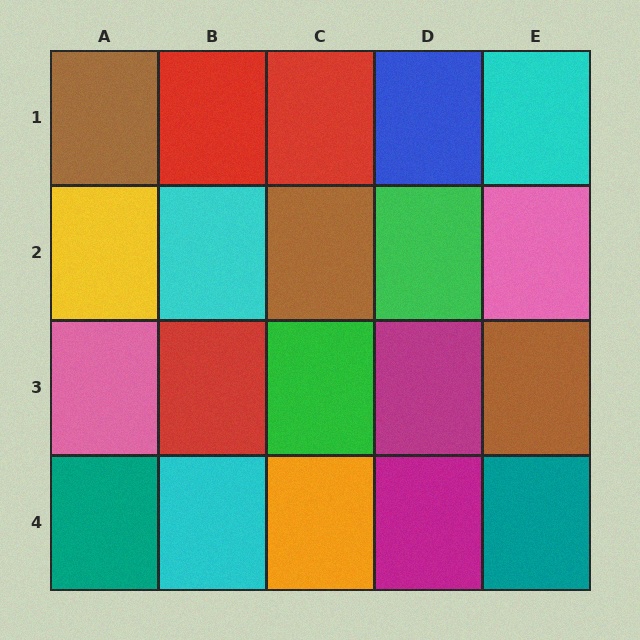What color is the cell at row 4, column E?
Teal.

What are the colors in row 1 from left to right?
Brown, red, red, blue, cyan.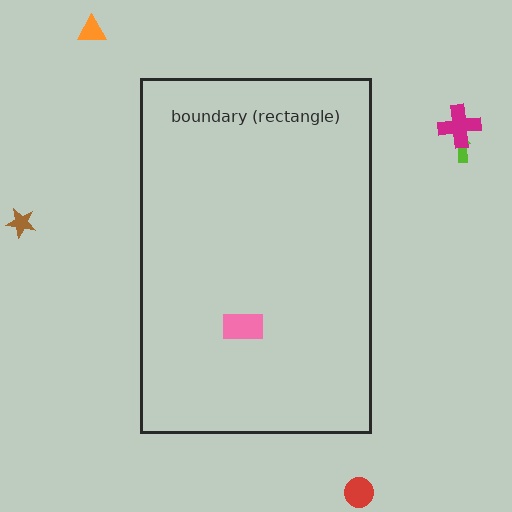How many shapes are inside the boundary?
1 inside, 5 outside.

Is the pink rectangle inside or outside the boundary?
Inside.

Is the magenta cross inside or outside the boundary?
Outside.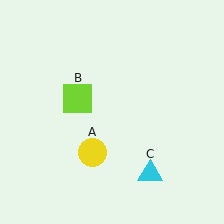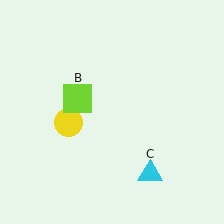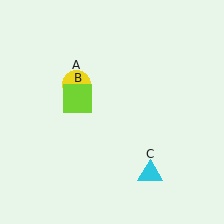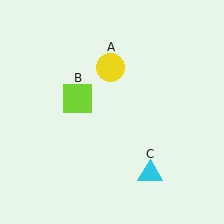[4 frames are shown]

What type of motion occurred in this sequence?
The yellow circle (object A) rotated clockwise around the center of the scene.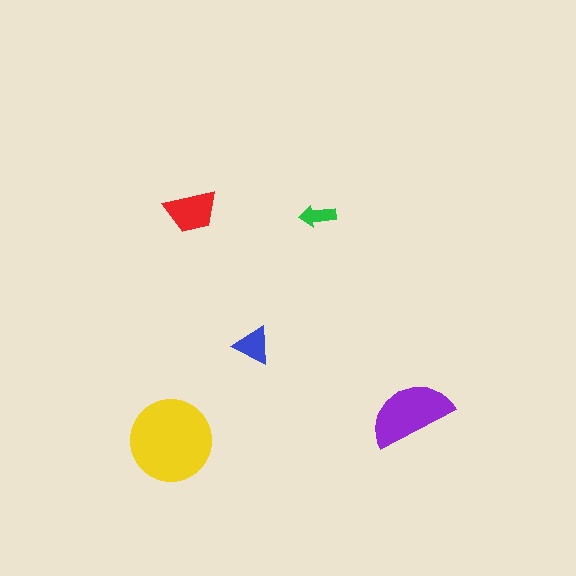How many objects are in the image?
There are 5 objects in the image.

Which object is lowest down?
The yellow circle is bottommost.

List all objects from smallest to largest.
The green arrow, the blue triangle, the red trapezoid, the purple semicircle, the yellow circle.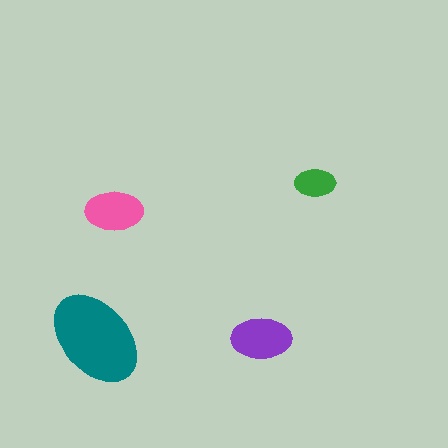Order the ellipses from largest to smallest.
the teal one, the purple one, the pink one, the green one.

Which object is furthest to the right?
The green ellipse is rightmost.